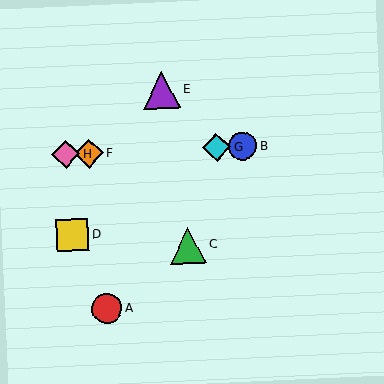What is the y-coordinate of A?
Object A is at y≈309.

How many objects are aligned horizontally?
4 objects (B, F, G, H) are aligned horizontally.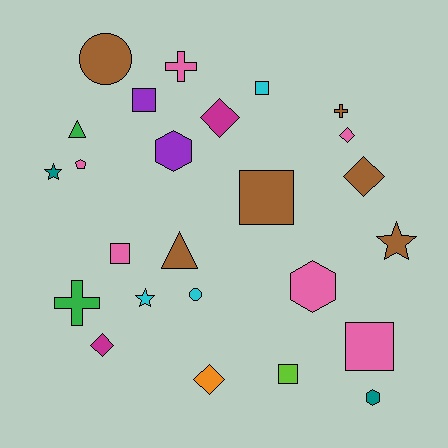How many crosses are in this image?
There are 3 crosses.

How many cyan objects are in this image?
There are 3 cyan objects.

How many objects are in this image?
There are 25 objects.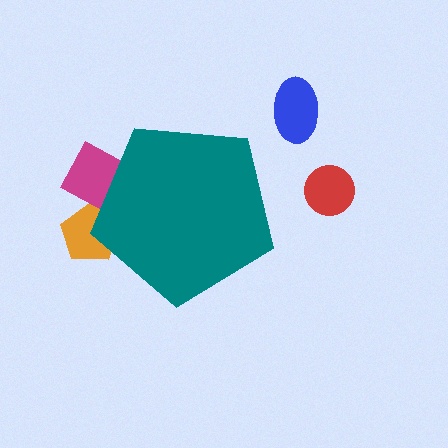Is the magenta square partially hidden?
Yes, the magenta square is partially hidden behind the teal pentagon.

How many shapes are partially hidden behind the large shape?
2 shapes are partially hidden.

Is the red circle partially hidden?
No, the red circle is fully visible.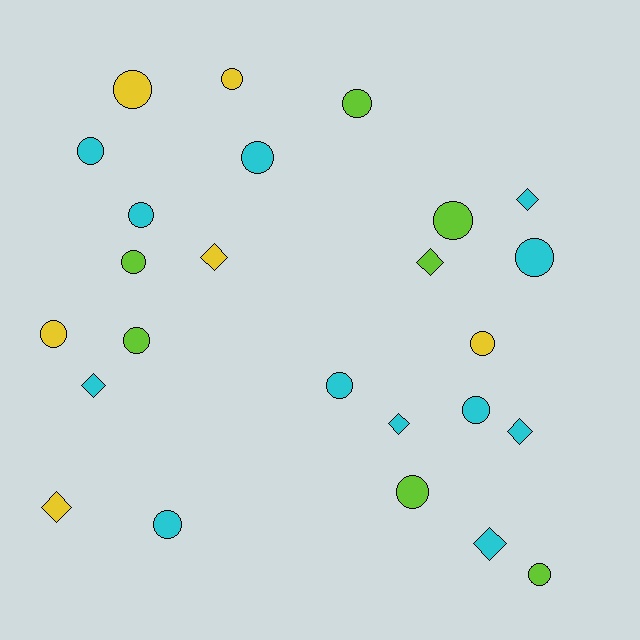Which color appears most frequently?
Cyan, with 12 objects.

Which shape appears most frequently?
Circle, with 17 objects.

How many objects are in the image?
There are 25 objects.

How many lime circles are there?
There are 6 lime circles.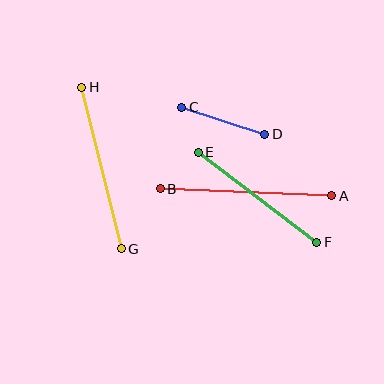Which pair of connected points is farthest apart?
Points A and B are farthest apart.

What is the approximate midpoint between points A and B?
The midpoint is at approximately (246, 192) pixels.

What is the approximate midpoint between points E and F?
The midpoint is at approximately (258, 197) pixels.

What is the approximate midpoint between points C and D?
The midpoint is at approximately (223, 121) pixels.